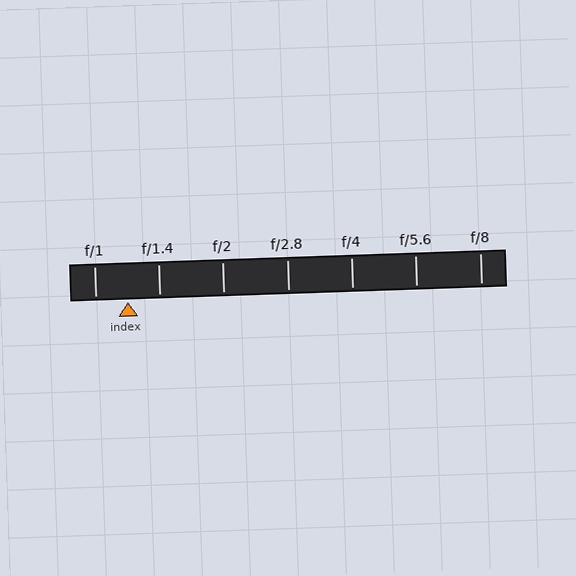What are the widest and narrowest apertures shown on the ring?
The widest aperture shown is f/1 and the narrowest is f/8.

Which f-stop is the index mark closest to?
The index mark is closest to f/1.4.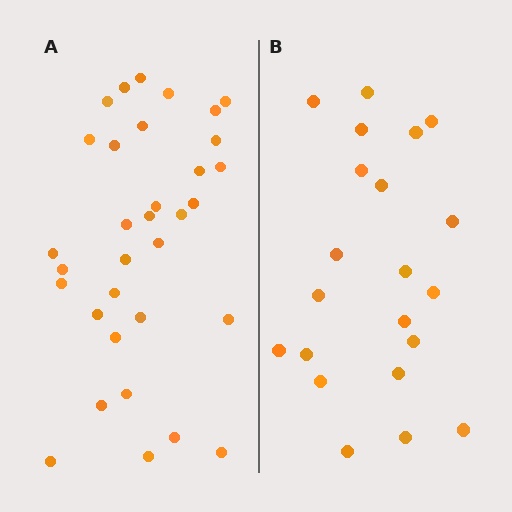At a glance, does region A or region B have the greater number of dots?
Region A (the left region) has more dots.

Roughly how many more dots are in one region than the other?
Region A has roughly 12 or so more dots than region B.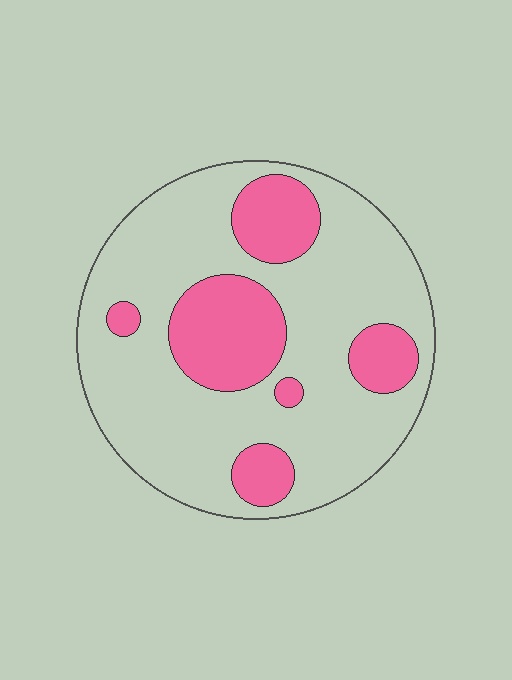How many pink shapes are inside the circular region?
6.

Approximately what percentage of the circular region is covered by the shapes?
Approximately 25%.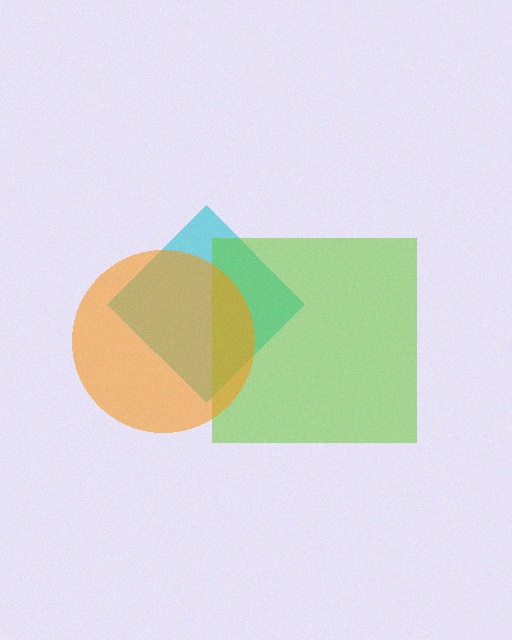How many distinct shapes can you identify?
There are 3 distinct shapes: a cyan diamond, a lime square, an orange circle.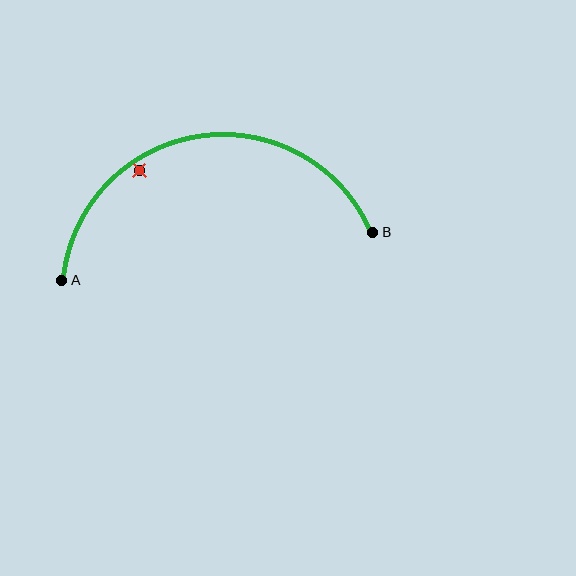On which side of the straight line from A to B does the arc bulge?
The arc bulges above the straight line connecting A and B.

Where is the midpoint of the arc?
The arc midpoint is the point on the curve farthest from the straight line joining A and B. It sits above that line.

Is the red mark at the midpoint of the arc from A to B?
No — the red mark does not lie on the arc at all. It sits slightly inside the curve.